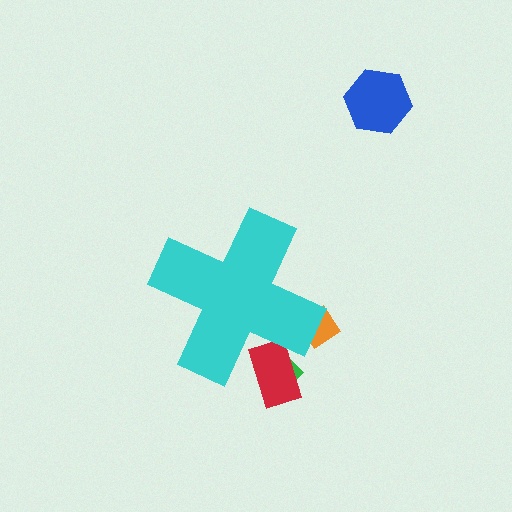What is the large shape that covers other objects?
A cyan cross.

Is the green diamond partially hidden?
Yes, the green diamond is partially hidden behind the cyan cross.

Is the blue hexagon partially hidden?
No, the blue hexagon is fully visible.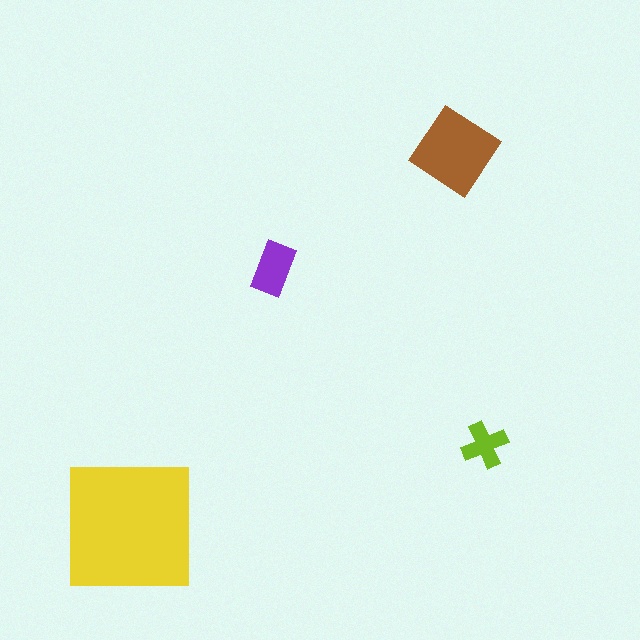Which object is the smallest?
The lime cross.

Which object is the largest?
The yellow square.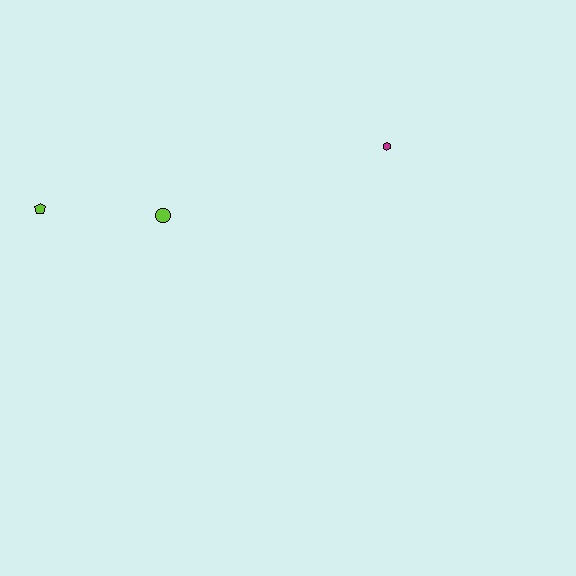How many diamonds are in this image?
There are no diamonds.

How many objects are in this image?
There are 3 objects.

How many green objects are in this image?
There are no green objects.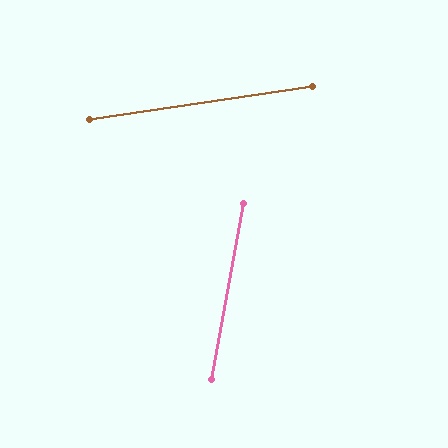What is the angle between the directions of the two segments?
Approximately 71 degrees.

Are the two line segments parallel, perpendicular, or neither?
Neither parallel nor perpendicular — they differ by about 71°.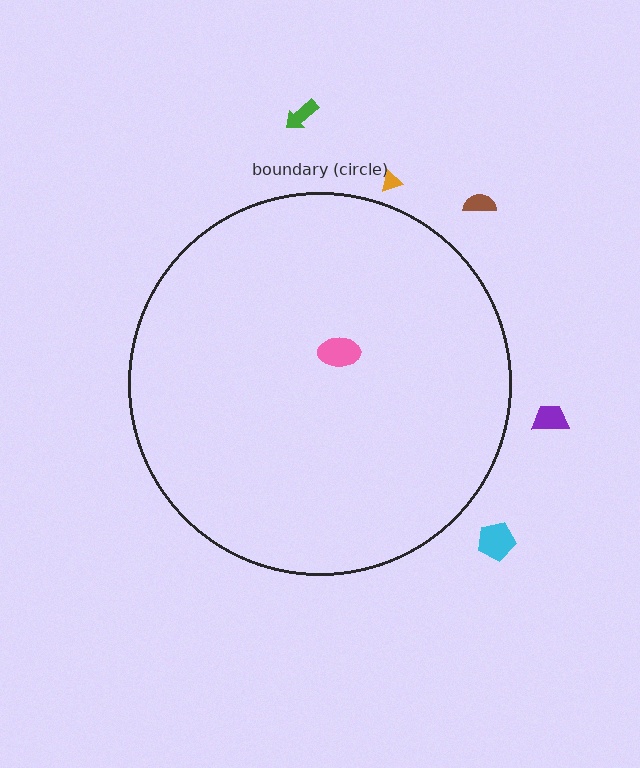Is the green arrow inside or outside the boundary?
Outside.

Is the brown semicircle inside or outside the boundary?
Outside.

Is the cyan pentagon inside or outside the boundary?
Outside.